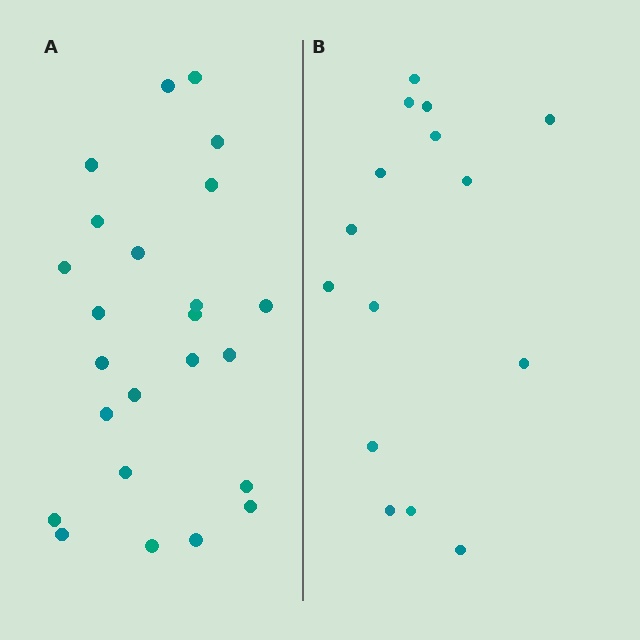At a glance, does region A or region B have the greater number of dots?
Region A (the left region) has more dots.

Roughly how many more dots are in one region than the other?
Region A has roughly 8 or so more dots than region B.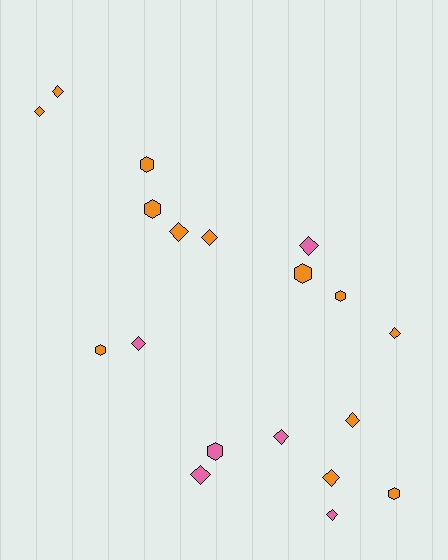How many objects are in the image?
There are 19 objects.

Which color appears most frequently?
Orange, with 13 objects.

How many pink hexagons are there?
There is 1 pink hexagon.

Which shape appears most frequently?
Diamond, with 12 objects.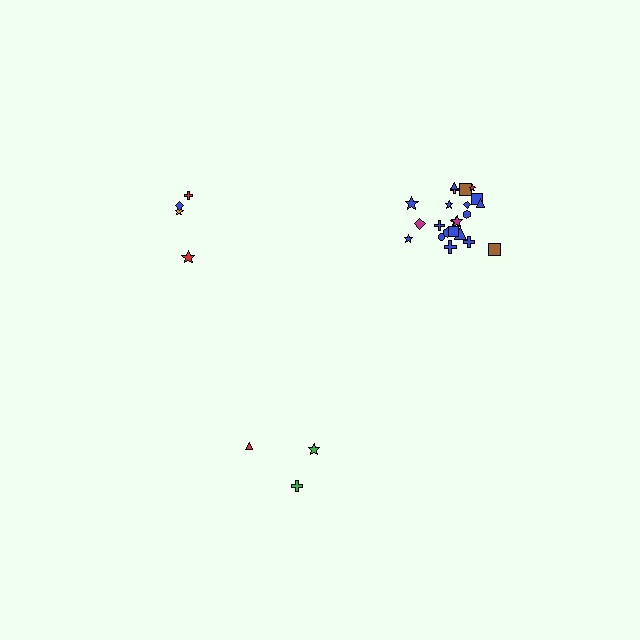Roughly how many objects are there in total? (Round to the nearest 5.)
Roughly 30 objects in total.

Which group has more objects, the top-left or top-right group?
The top-right group.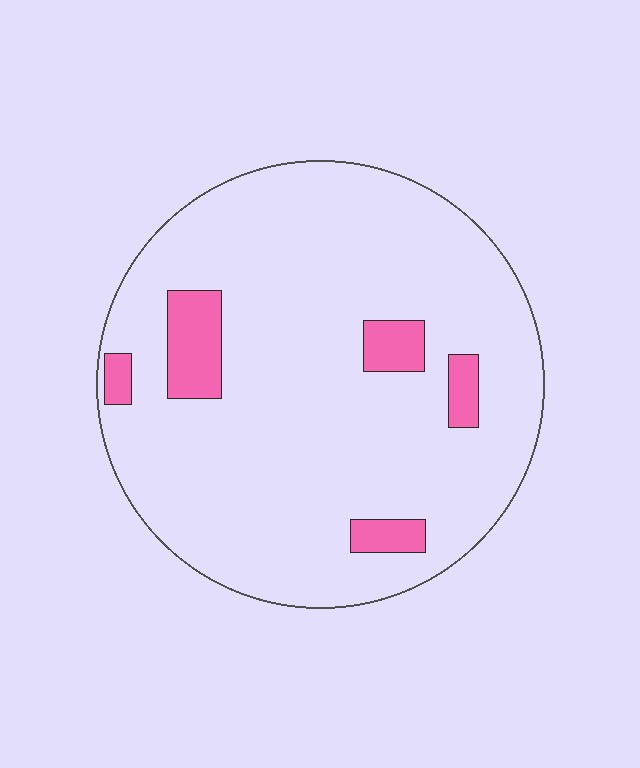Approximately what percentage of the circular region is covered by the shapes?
Approximately 10%.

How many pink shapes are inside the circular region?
5.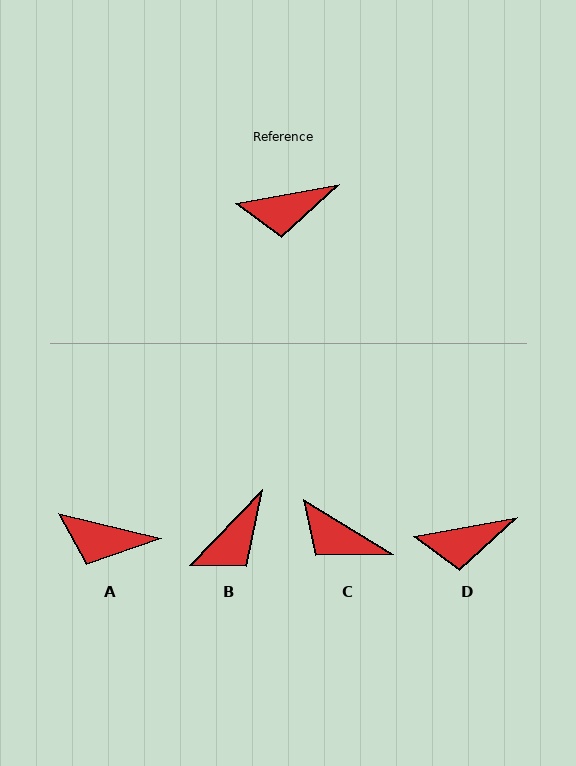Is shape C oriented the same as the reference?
No, it is off by about 42 degrees.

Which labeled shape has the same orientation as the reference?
D.